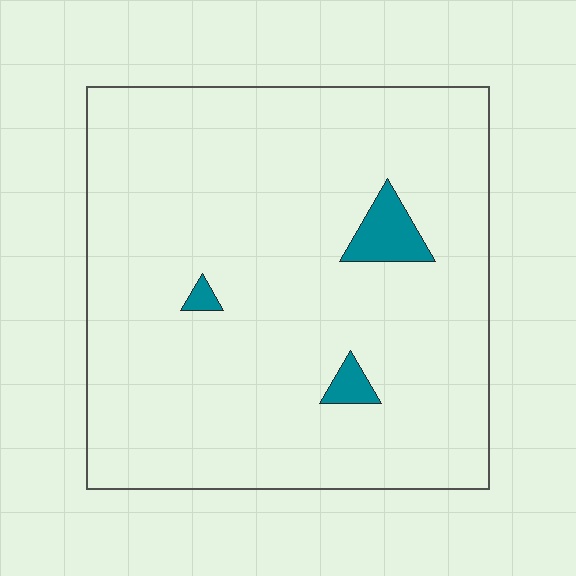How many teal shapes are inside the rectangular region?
3.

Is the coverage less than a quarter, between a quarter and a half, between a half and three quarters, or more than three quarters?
Less than a quarter.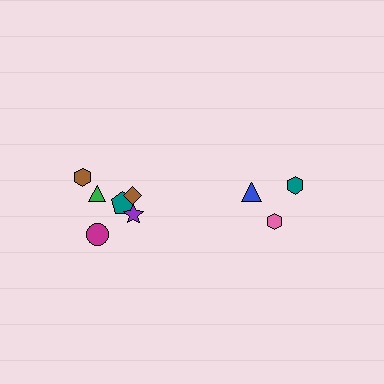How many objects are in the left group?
There are 6 objects.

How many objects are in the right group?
There are 3 objects.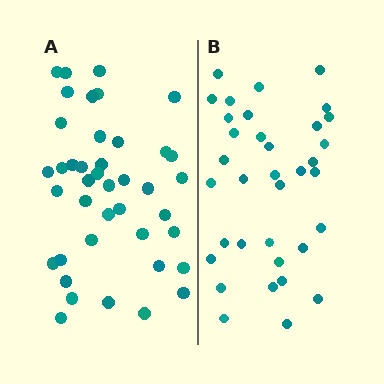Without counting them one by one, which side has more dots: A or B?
Region A (the left region) has more dots.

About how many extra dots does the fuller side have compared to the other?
Region A has about 6 more dots than region B.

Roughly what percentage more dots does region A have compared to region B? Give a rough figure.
About 15% more.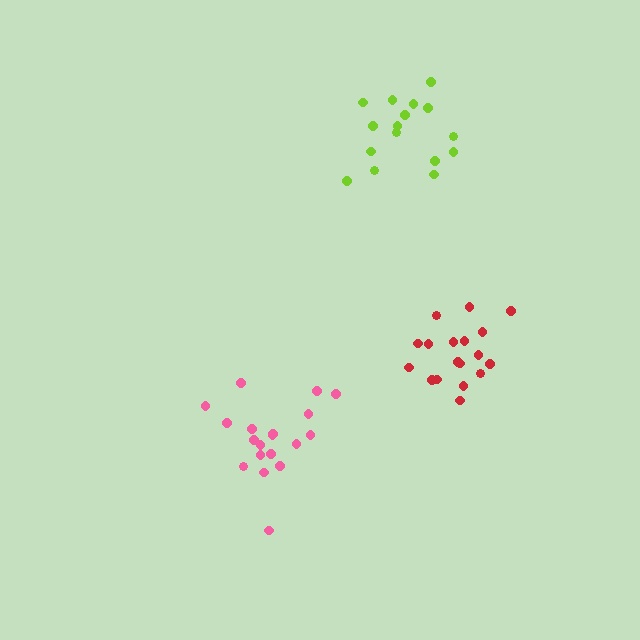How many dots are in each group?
Group 1: 16 dots, Group 2: 18 dots, Group 3: 19 dots (53 total).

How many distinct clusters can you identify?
There are 3 distinct clusters.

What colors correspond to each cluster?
The clusters are colored: lime, red, pink.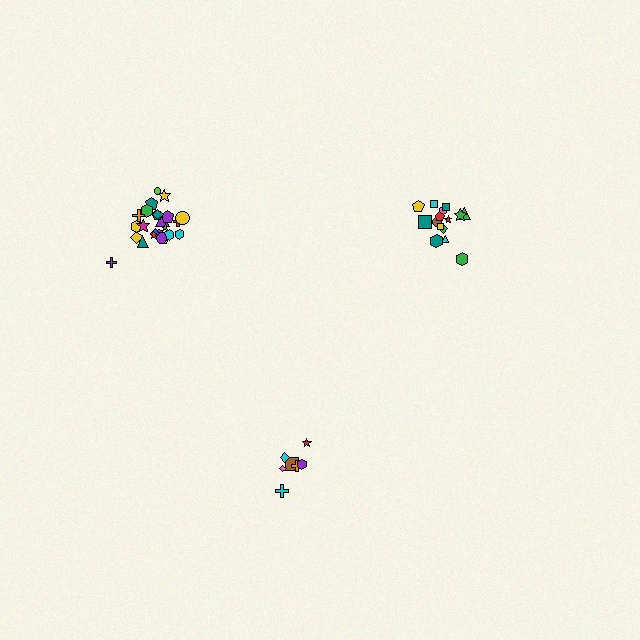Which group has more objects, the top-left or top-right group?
The top-left group.